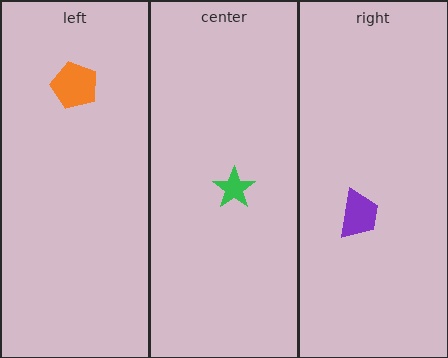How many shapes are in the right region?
1.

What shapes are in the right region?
The purple trapezoid.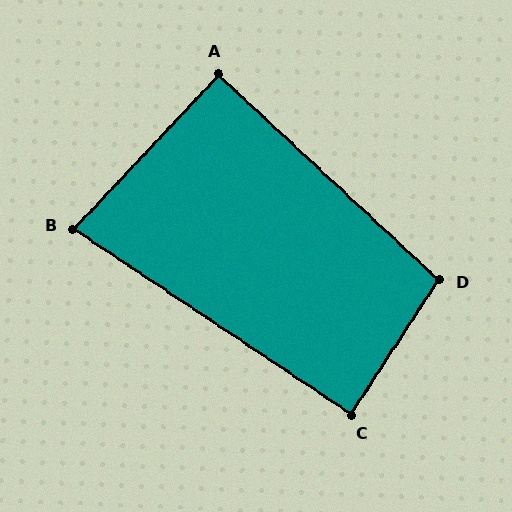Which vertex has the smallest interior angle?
B, at approximately 80 degrees.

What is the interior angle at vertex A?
Approximately 90 degrees (approximately right).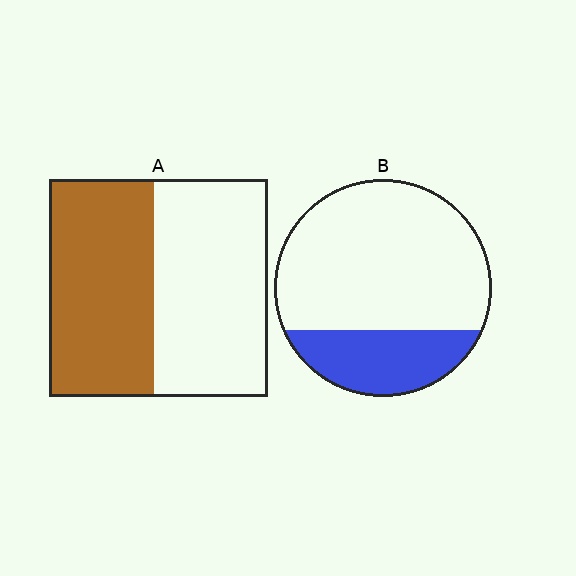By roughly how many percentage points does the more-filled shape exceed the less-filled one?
By roughly 20 percentage points (A over B).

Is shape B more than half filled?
No.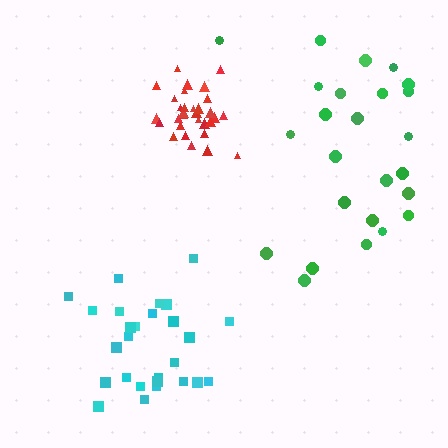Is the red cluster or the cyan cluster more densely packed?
Red.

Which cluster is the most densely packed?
Red.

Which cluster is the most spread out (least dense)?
Green.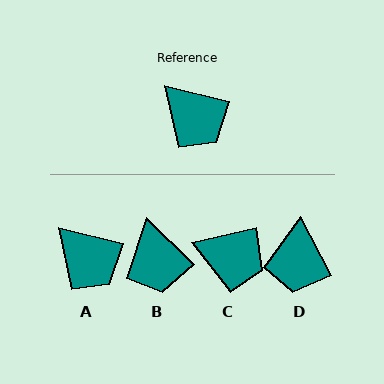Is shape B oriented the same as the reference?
No, it is off by about 30 degrees.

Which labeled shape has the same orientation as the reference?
A.